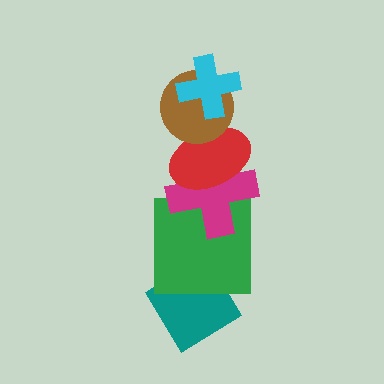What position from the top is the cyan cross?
The cyan cross is 1st from the top.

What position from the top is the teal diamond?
The teal diamond is 6th from the top.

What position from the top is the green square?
The green square is 5th from the top.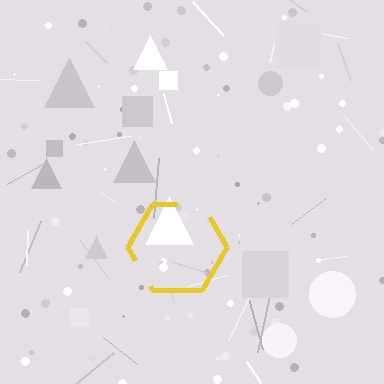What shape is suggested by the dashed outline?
The dashed outline suggests a hexagon.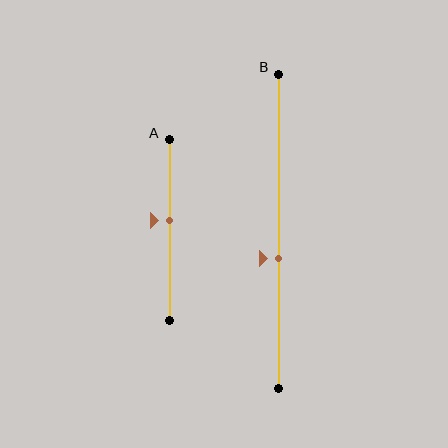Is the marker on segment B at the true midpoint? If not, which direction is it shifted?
No, the marker on segment B is shifted downward by about 9% of the segment length.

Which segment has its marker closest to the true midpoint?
Segment A has its marker closest to the true midpoint.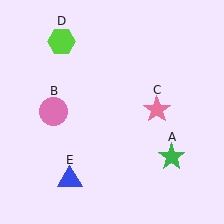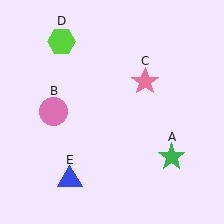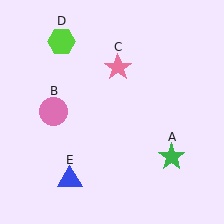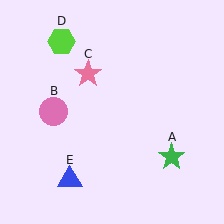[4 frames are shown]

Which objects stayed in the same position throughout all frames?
Green star (object A) and pink circle (object B) and lime hexagon (object D) and blue triangle (object E) remained stationary.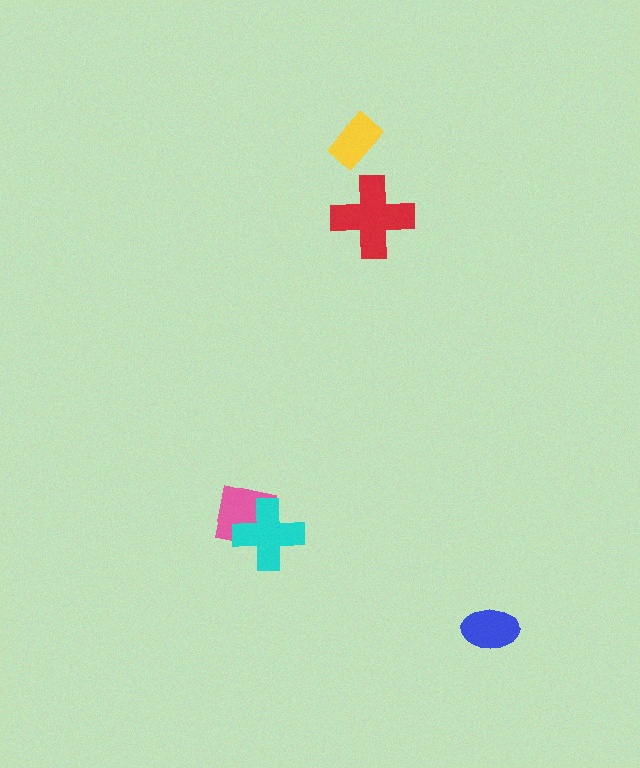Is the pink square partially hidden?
Yes, it is partially covered by another shape.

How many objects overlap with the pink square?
1 object overlaps with the pink square.